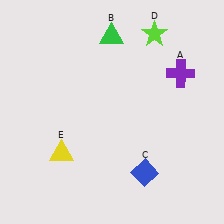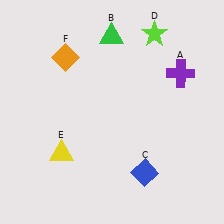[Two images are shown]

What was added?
An orange diamond (F) was added in Image 2.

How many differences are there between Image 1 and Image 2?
There is 1 difference between the two images.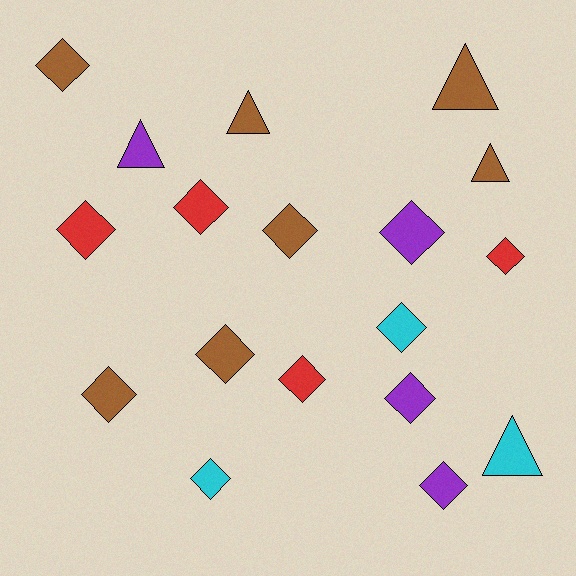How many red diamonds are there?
There are 4 red diamonds.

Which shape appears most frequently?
Diamond, with 13 objects.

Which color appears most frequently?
Brown, with 7 objects.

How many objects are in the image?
There are 18 objects.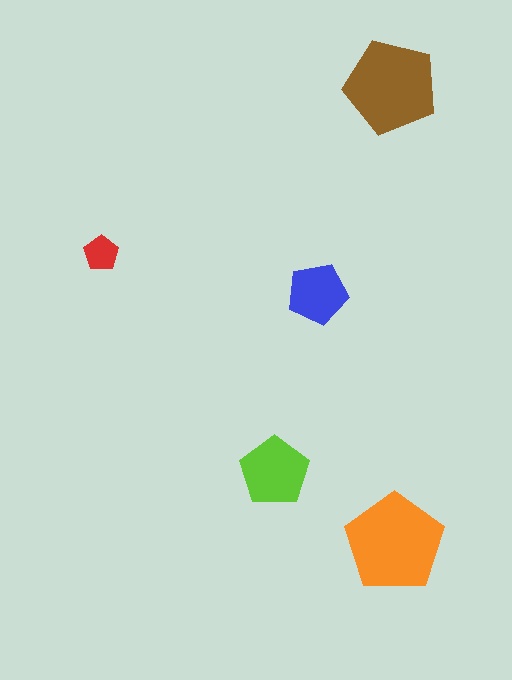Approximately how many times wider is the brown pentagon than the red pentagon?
About 2.5 times wider.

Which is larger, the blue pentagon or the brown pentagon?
The brown one.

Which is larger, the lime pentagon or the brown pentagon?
The brown one.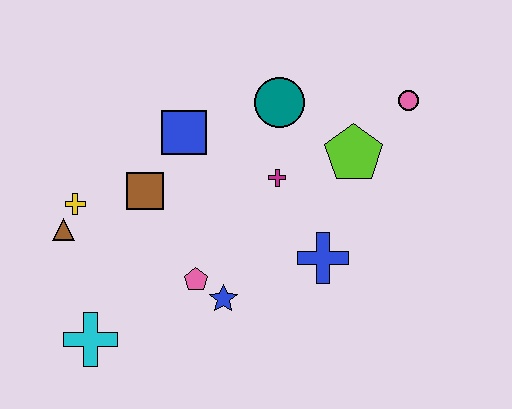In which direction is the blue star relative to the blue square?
The blue star is below the blue square.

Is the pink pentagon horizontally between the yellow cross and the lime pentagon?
Yes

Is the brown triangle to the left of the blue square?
Yes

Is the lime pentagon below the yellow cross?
No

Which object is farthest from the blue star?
The pink circle is farthest from the blue star.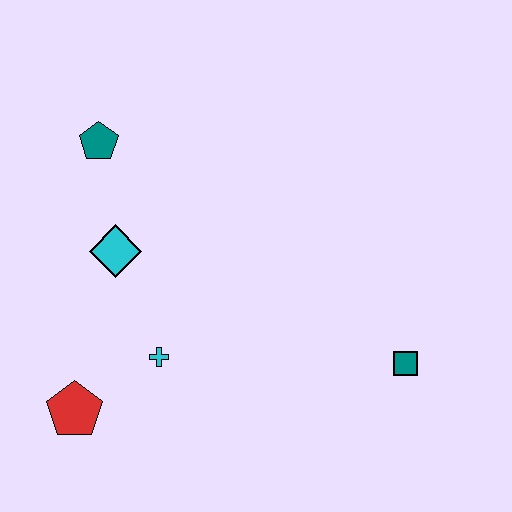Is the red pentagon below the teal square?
Yes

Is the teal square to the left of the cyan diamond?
No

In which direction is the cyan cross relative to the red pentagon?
The cyan cross is to the right of the red pentagon.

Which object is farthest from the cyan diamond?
The teal square is farthest from the cyan diamond.